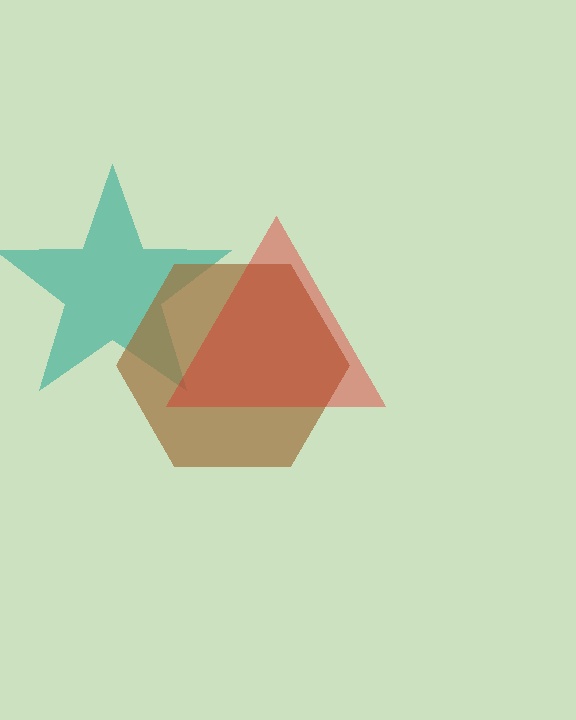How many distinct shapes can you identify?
There are 3 distinct shapes: a teal star, a brown hexagon, a red triangle.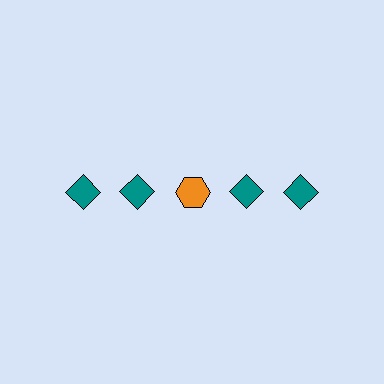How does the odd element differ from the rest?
It differs in both color (orange instead of teal) and shape (hexagon instead of diamond).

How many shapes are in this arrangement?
There are 5 shapes arranged in a grid pattern.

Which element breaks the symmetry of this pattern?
The orange hexagon in the top row, center column breaks the symmetry. All other shapes are teal diamonds.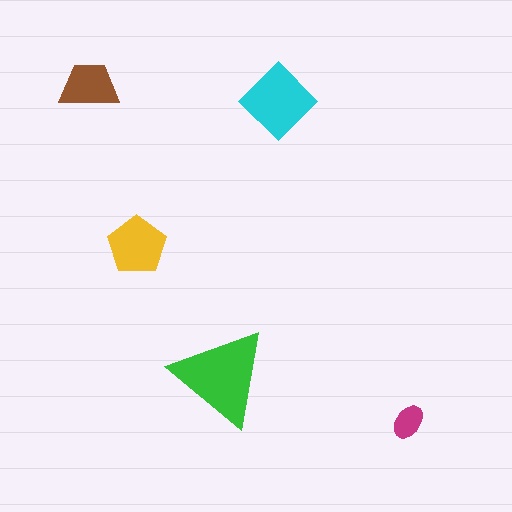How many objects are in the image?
There are 5 objects in the image.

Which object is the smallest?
The magenta ellipse.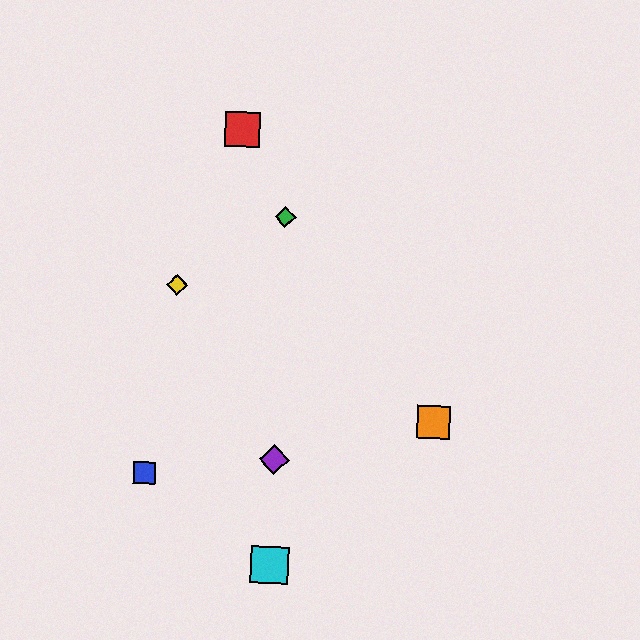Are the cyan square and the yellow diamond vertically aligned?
No, the cyan square is at x≈270 and the yellow diamond is at x≈177.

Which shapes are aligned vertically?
The green diamond, the purple diamond, the cyan square are aligned vertically.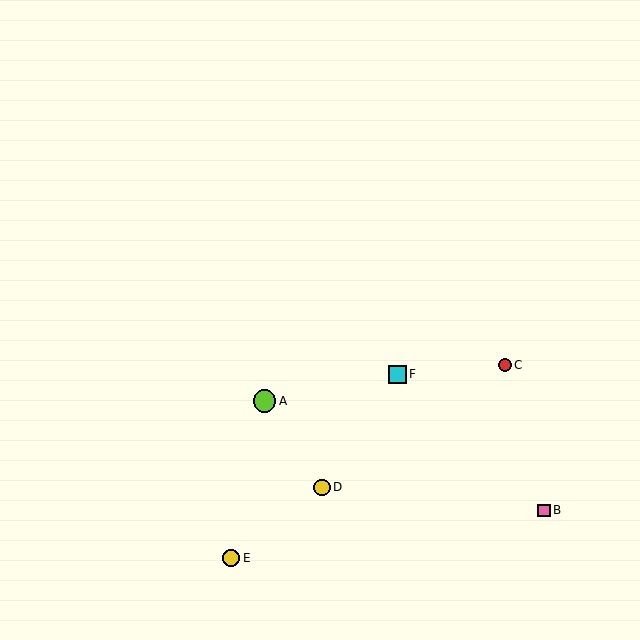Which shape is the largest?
The lime circle (labeled A) is the largest.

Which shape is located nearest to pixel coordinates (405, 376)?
The cyan square (labeled F) at (398, 374) is nearest to that location.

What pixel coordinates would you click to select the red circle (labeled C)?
Click at (505, 365) to select the red circle C.